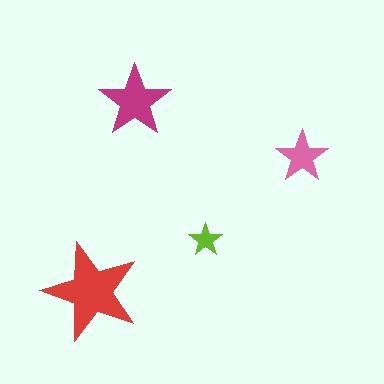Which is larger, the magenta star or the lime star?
The magenta one.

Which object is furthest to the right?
The pink star is rightmost.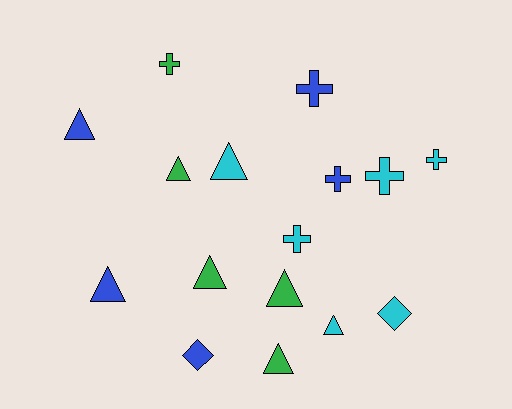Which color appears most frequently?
Cyan, with 6 objects.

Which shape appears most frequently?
Triangle, with 8 objects.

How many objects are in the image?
There are 16 objects.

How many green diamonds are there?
There are no green diamonds.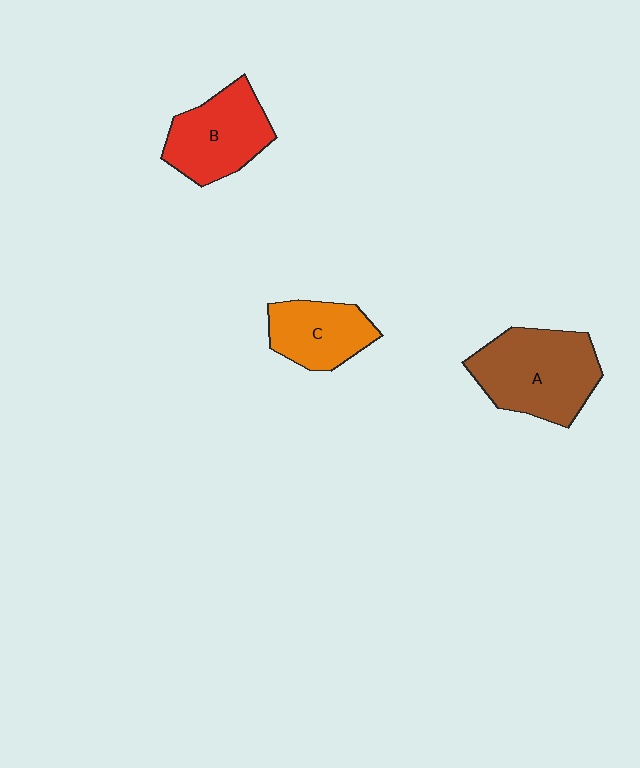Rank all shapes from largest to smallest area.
From largest to smallest: A (brown), B (red), C (orange).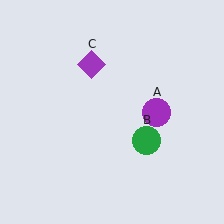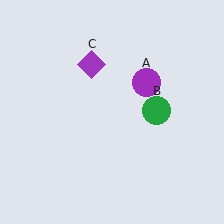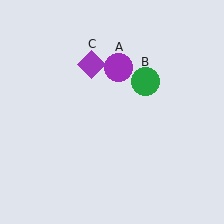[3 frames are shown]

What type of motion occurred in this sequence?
The purple circle (object A), green circle (object B) rotated counterclockwise around the center of the scene.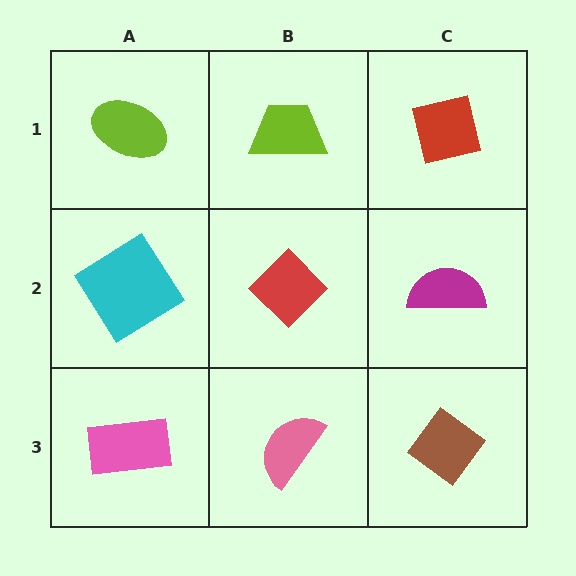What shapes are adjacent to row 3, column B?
A red diamond (row 2, column B), a pink rectangle (row 3, column A), a brown diamond (row 3, column C).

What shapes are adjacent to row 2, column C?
A red square (row 1, column C), a brown diamond (row 3, column C), a red diamond (row 2, column B).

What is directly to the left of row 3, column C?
A pink semicircle.